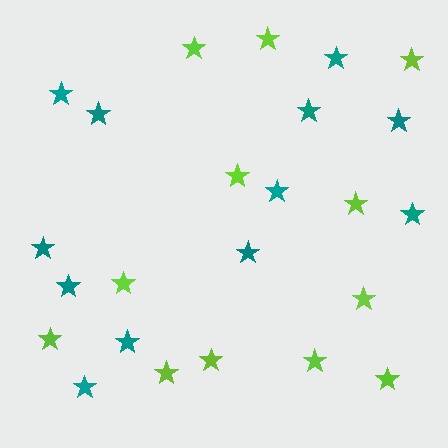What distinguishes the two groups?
There are 2 groups: one group of teal stars (12) and one group of lime stars (12).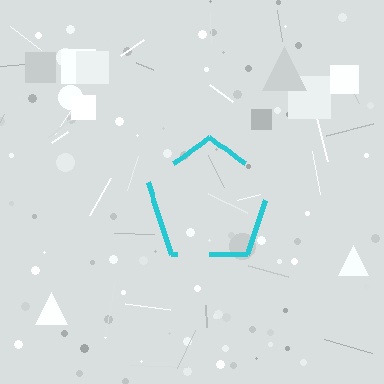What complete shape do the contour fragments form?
The contour fragments form a pentagon.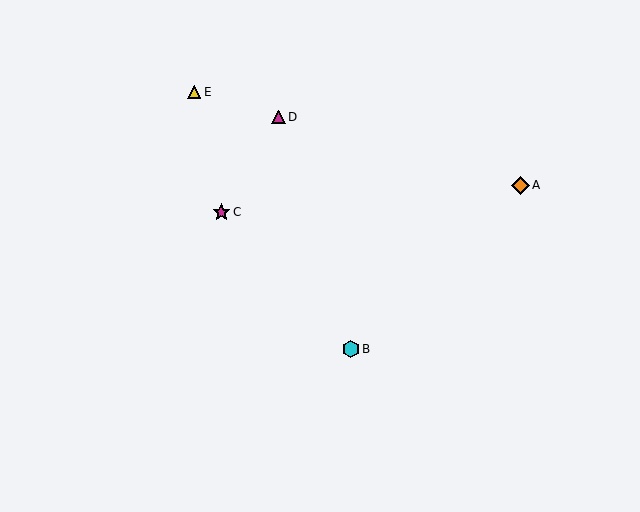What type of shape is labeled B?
Shape B is a cyan hexagon.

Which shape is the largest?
The orange diamond (labeled A) is the largest.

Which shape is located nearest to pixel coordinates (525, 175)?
The orange diamond (labeled A) at (520, 185) is nearest to that location.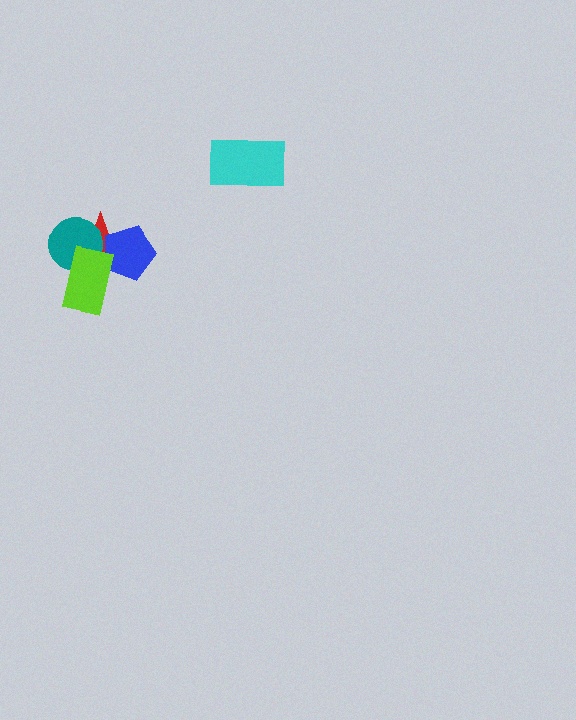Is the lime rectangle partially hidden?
No, no other shape covers it.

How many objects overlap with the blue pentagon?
2 objects overlap with the blue pentagon.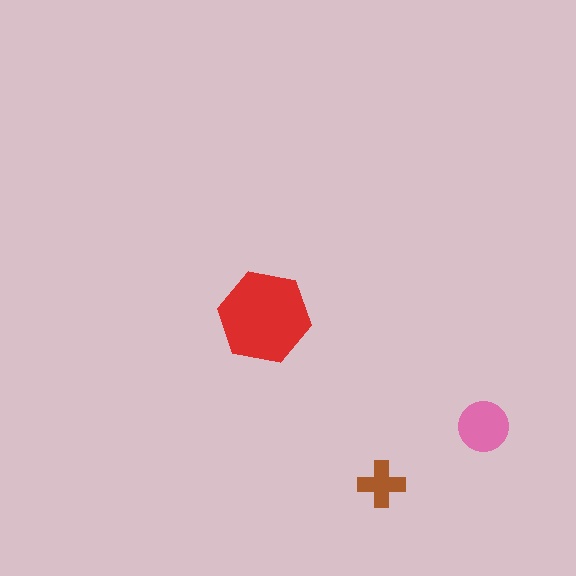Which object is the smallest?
The brown cross.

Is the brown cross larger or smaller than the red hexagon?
Smaller.